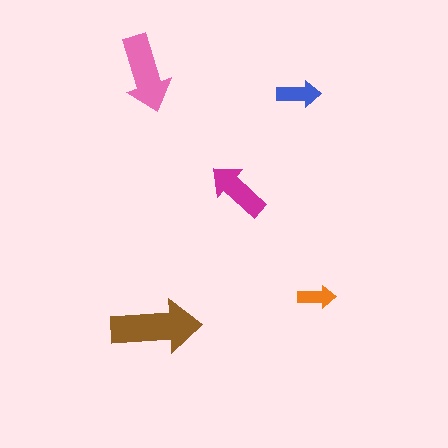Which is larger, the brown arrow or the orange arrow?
The brown one.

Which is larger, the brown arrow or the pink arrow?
The brown one.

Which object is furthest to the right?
The orange arrow is rightmost.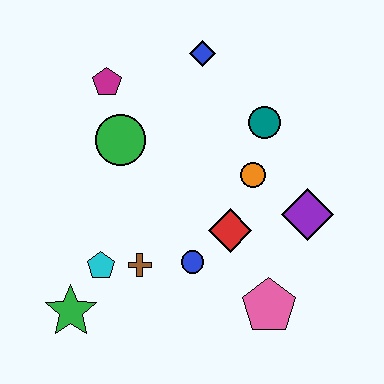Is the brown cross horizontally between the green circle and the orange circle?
Yes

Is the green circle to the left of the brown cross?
Yes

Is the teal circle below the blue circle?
No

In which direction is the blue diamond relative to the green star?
The blue diamond is above the green star.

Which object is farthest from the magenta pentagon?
The pink pentagon is farthest from the magenta pentagon.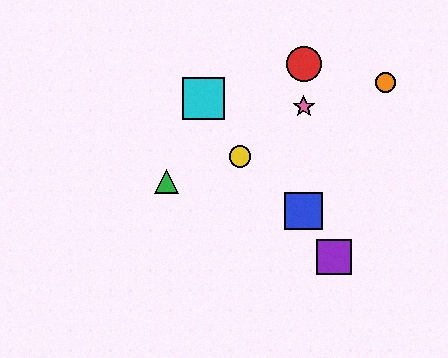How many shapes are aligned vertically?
3 shapes (the red circle, the blue square, the pink star) are aligned vertically.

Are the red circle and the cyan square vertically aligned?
No, the red circle is at x≈304 and the cyan square is at x≈203.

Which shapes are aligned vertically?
The red circle, the blue square, the pink star are aligned vertically.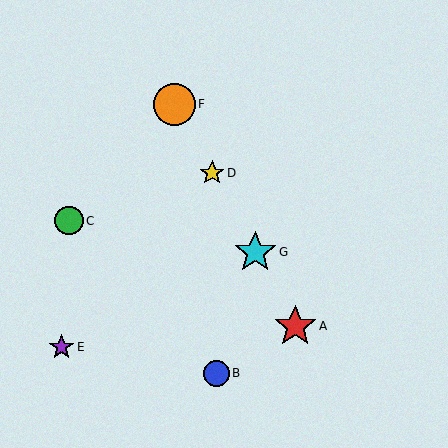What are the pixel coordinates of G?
Object G is at (255, 252).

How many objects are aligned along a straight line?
4 objects (A, D, F, G) are aligned along a straight line.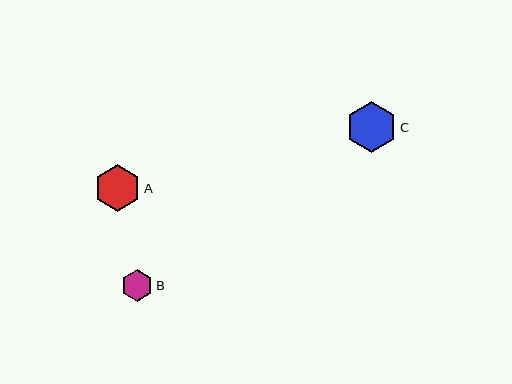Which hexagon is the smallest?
Hexagon B is the smallest with a size of approximately 32 pixels.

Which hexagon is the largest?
Hexagon C is the largest with a size of approximately 51 pixels.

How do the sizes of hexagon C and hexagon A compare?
Hexagon C and hexagon A are approximately the same size.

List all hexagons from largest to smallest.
From largest to smallest: C, A, B.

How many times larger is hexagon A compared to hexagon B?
Hexagon A is approximately 1.5 times the size of hexagon B.